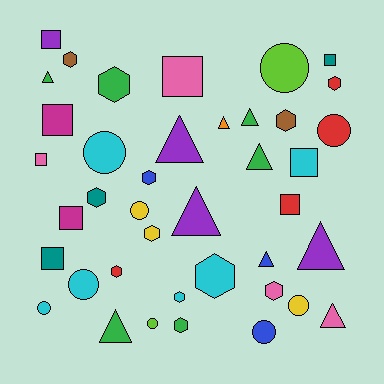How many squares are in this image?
There are 9 squares.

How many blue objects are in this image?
There are 3 blue objects.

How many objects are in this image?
There are 40 objects.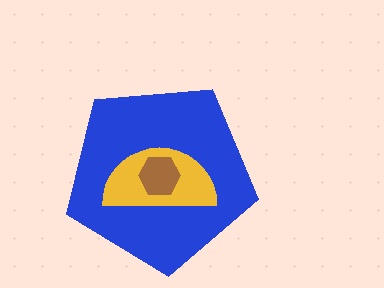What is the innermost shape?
The brown hexagon.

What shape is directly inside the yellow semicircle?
The brown hexagon.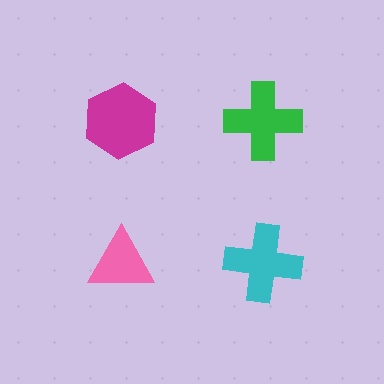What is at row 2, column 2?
A cyan cross.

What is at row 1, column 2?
A green cross.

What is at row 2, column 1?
A pink triangle.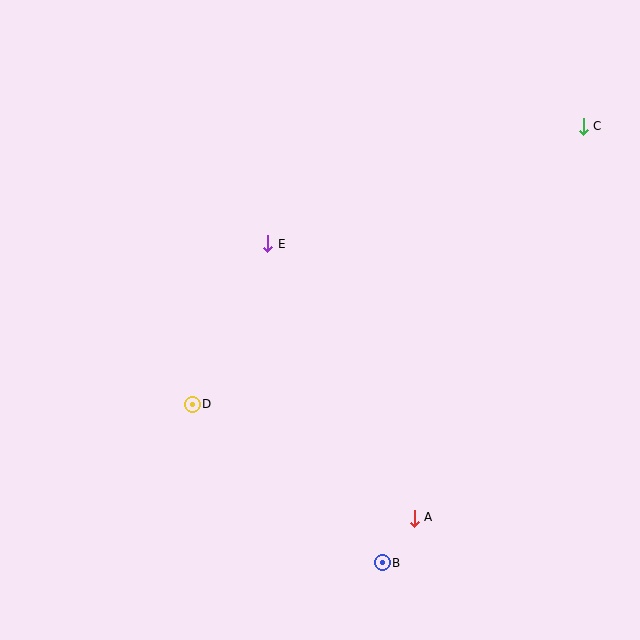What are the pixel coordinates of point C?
Point C is at (583, 126).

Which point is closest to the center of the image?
Point E at (267, 244) is closest to the center.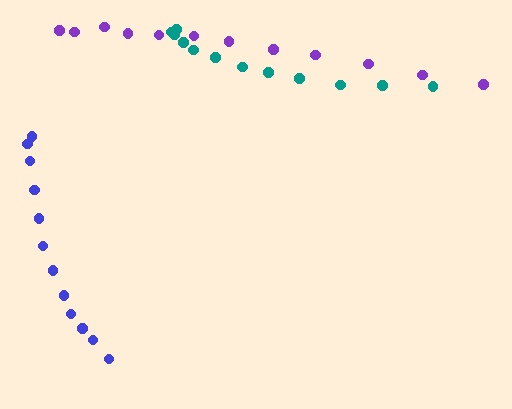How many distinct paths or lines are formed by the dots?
There are 3 distinct paths.